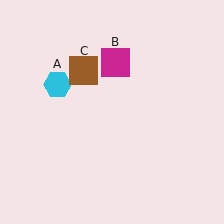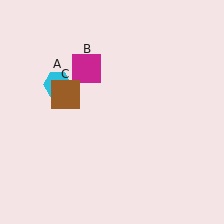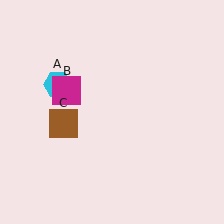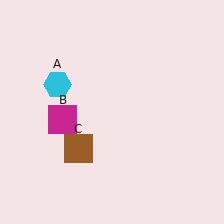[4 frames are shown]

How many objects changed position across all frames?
2 objects changed position: magenta square (object B), brown square (object C).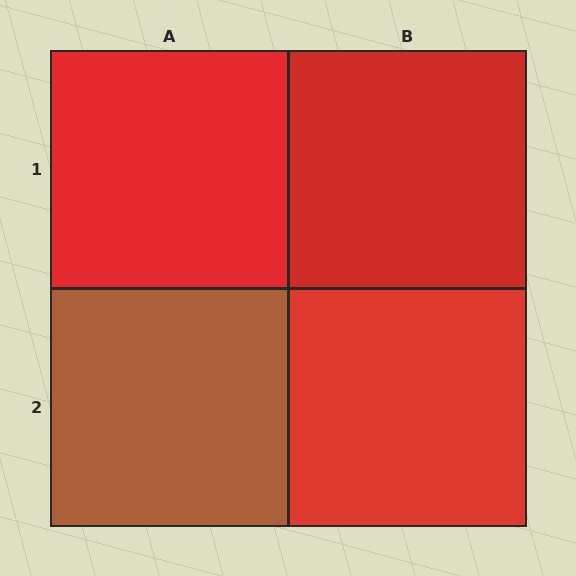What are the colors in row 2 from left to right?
Brown, red.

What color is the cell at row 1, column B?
Red.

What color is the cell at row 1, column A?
Red.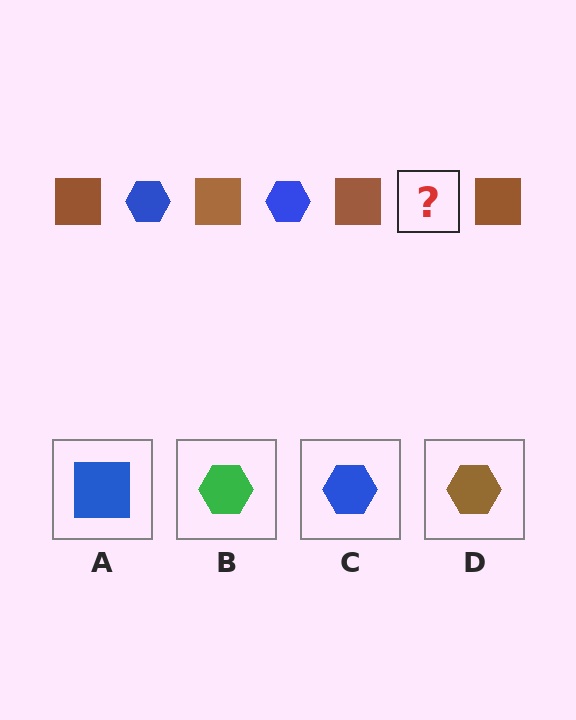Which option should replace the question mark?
Option C.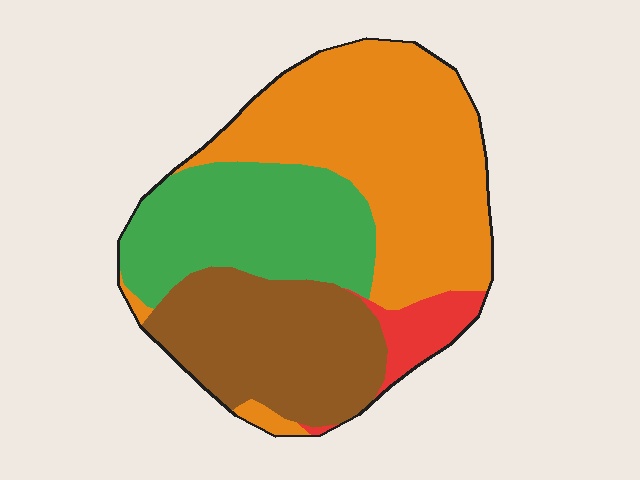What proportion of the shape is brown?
Brown takes up between a sixth and a third of the shape.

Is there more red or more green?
Green.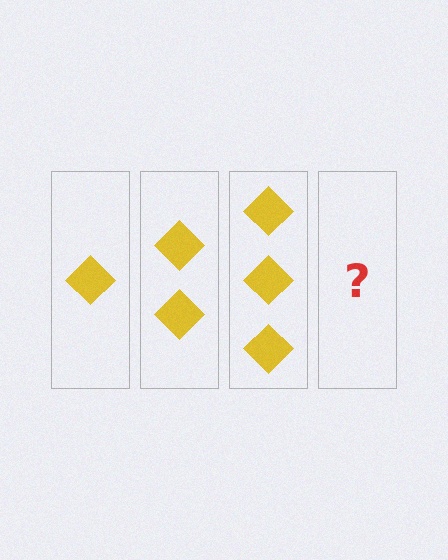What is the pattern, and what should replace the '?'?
The pattern is that each step adds one more diamond. The '?' should be 4 diamonds.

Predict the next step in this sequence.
The next step is 4 diamonds.